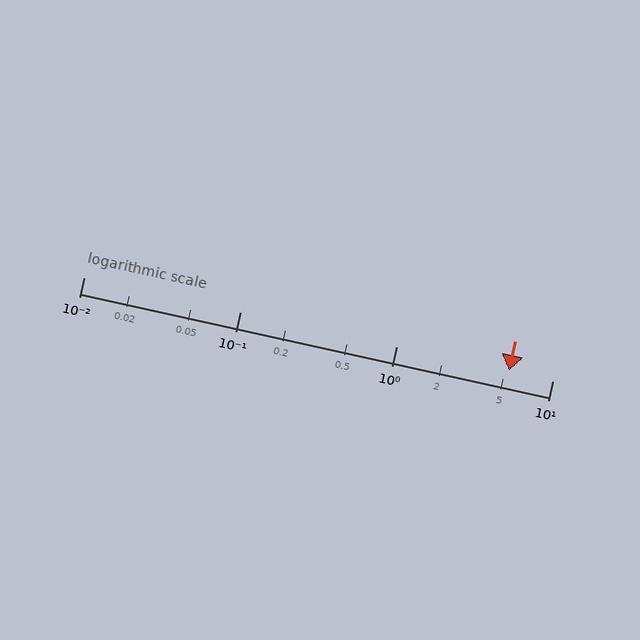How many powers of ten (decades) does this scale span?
The scale spans 3 decades, from 0.01 to 10.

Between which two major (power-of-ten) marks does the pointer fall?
The pointer is between 1 and 10.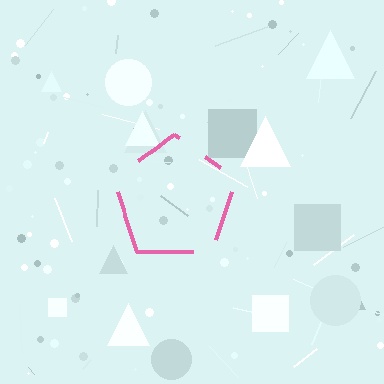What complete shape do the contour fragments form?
The contour fragments form a pentagon.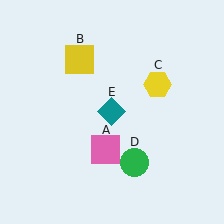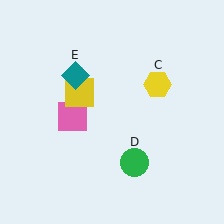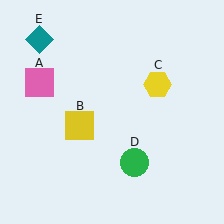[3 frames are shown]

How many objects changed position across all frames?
3 objects changed position: pink square (object A), yellow square (object B), teal diamond (object E).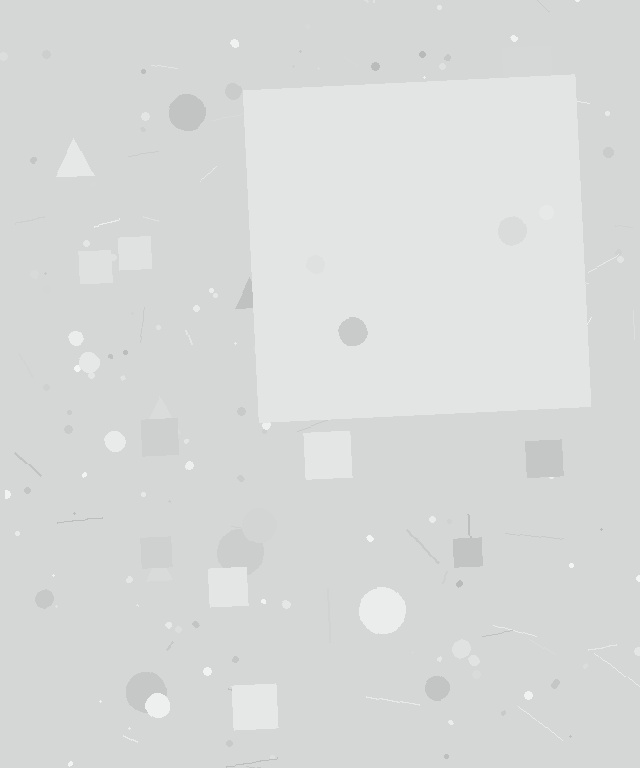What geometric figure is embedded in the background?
A square is embedded in the background.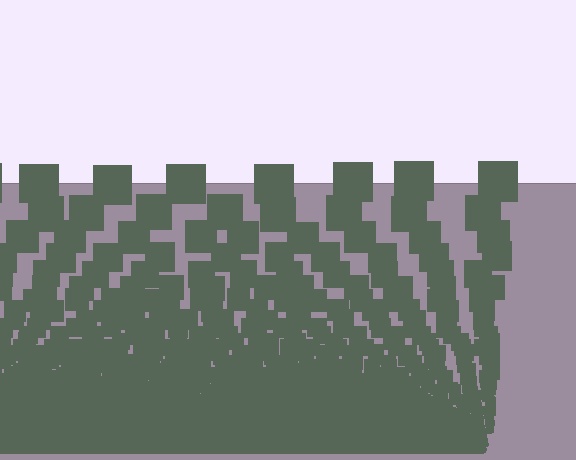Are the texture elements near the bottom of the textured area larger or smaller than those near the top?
Smaller. The gradient is inverted — elements near the bottom are smaller and denser.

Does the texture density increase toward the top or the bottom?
Density increases toward the bottom.